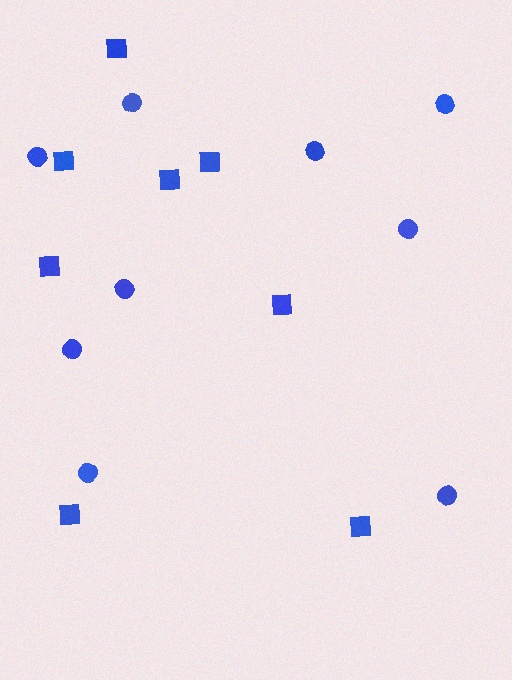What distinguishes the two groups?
There are 2 groups: one group of squares (8) and one group of circles (9).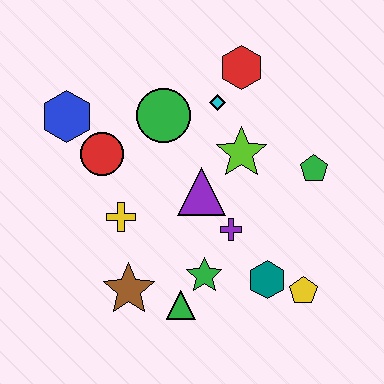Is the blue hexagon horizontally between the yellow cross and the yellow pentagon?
No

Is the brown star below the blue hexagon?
Yes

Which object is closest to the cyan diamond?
The red hexagon is closest to the cyan diamond.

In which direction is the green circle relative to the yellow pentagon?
The green circle is above the yellow pentagon.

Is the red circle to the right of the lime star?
No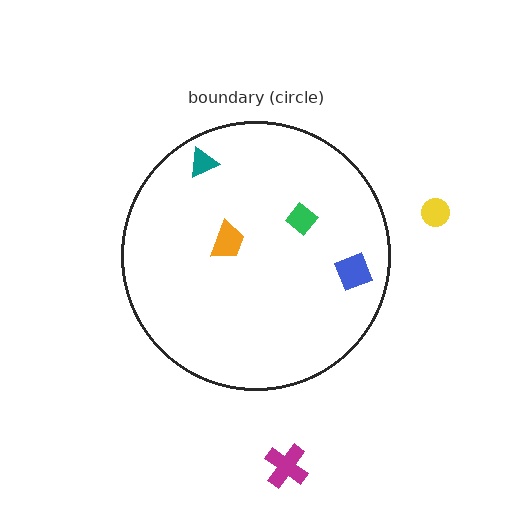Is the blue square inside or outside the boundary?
Inside.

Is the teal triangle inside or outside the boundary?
Inside.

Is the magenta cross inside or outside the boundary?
Outside.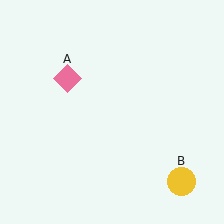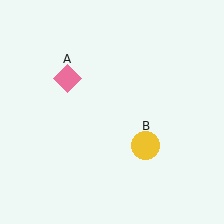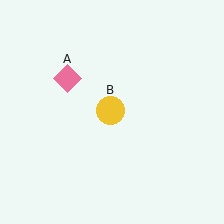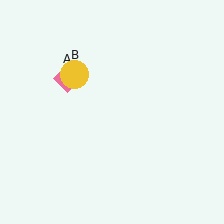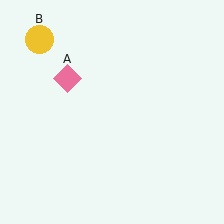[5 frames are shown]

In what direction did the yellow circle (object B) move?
The yellow circle (object B) moved up and to the left.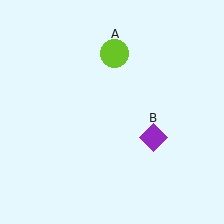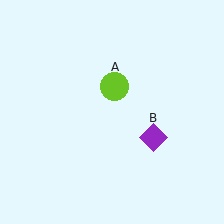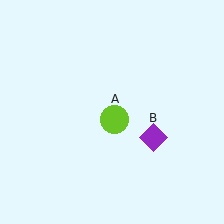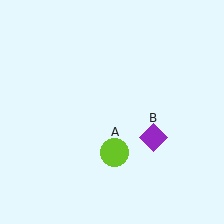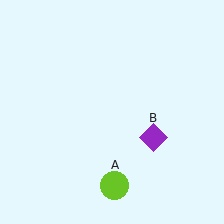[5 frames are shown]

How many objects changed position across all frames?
1 object changed position: lime circle (object A).